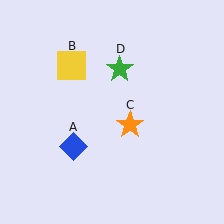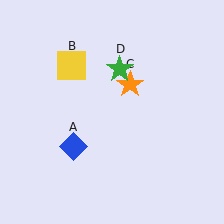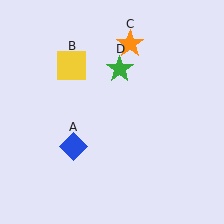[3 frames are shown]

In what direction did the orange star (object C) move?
The orange star (object C) moved up.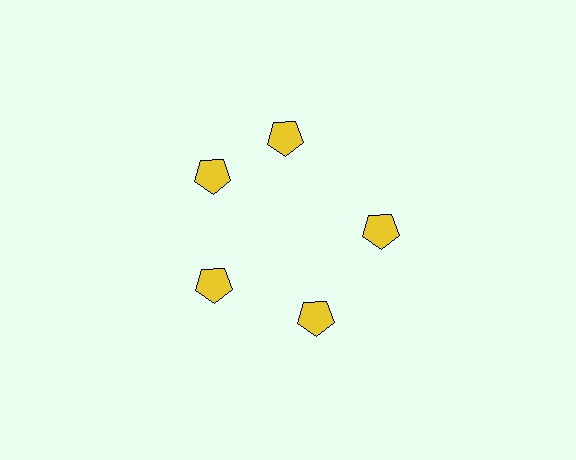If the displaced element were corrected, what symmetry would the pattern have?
It would have 5-fold rotational symmetry — the pattern would map onto itself every 72 degrees.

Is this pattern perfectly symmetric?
No. The 5 yellow pentagons are arranged in a ring, but one element near the 1 o'clock position is rotated out of alignment along the ring, breaking the 5-fold rotational symmetry.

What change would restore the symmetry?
The symmetry would be restored by rotating it back into even spacing with its neighbors so that all 5 pentagons sit at equal angles and equal distance from the center.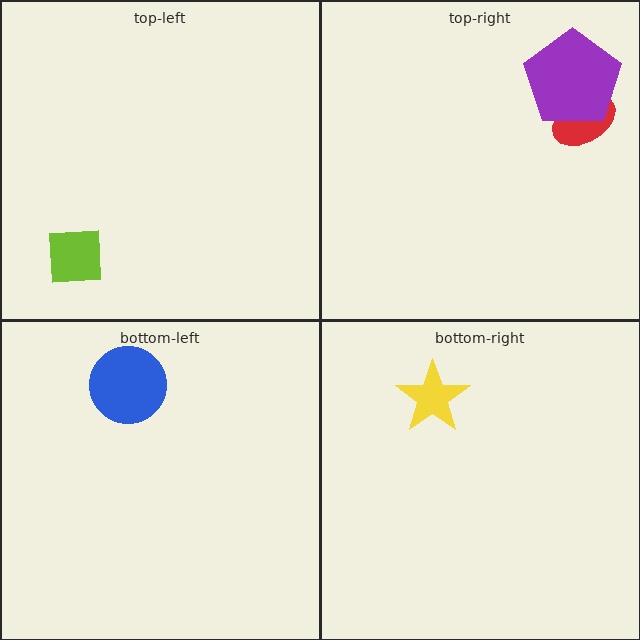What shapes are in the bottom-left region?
The blue circle.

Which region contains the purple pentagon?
The top-right region.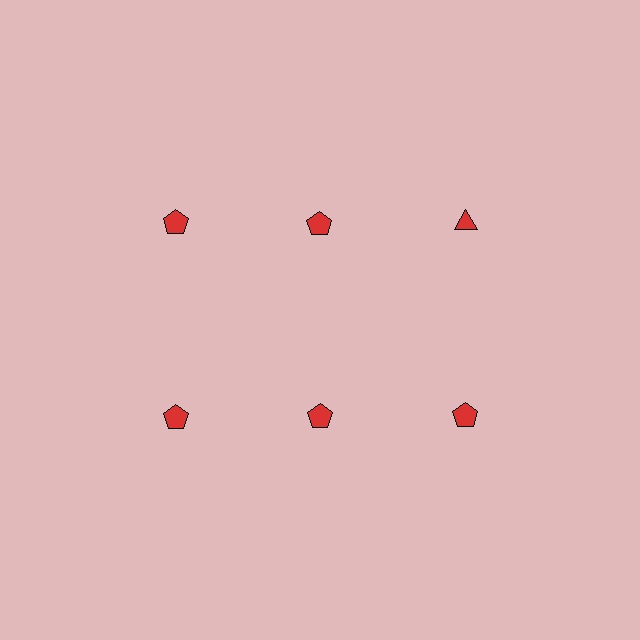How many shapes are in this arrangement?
There are 6 shapes arranged in a grid pattern.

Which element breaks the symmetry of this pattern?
The red triangle in the top row, center column breaks the symmetry. All other shapes are red pentagons.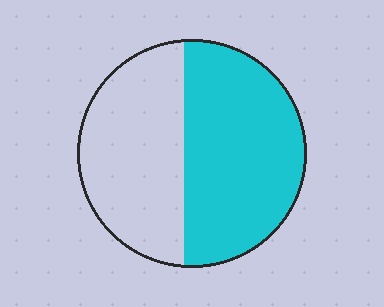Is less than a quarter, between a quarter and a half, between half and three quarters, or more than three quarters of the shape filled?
Between half and three quarters.